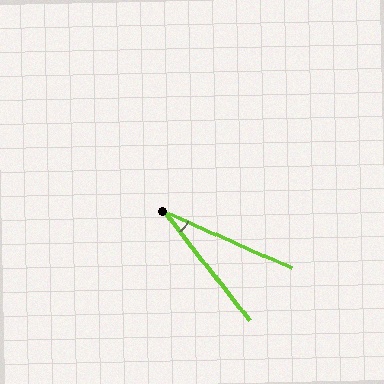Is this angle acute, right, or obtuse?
It is acute.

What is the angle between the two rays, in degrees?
Approximately 28 degrees.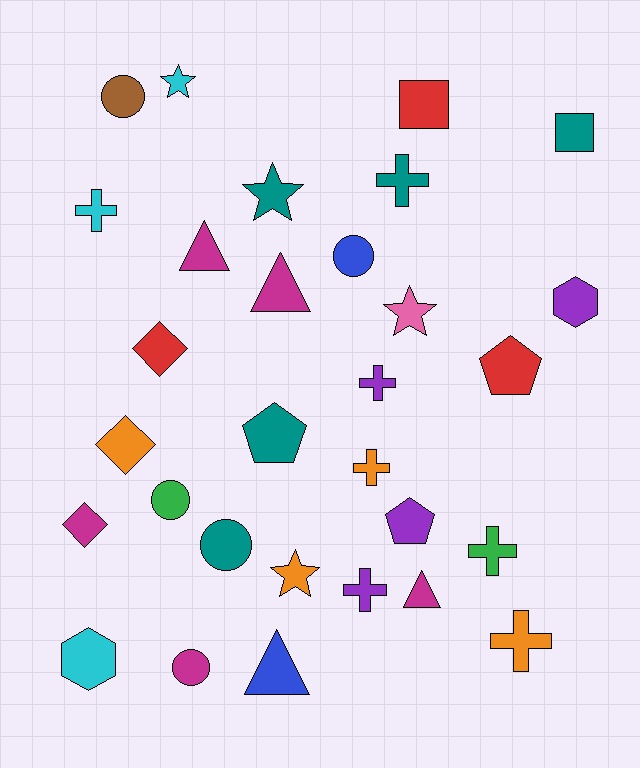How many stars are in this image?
There are 4 stars.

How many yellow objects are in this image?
There are no yellow objects.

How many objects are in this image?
There are 30 objects.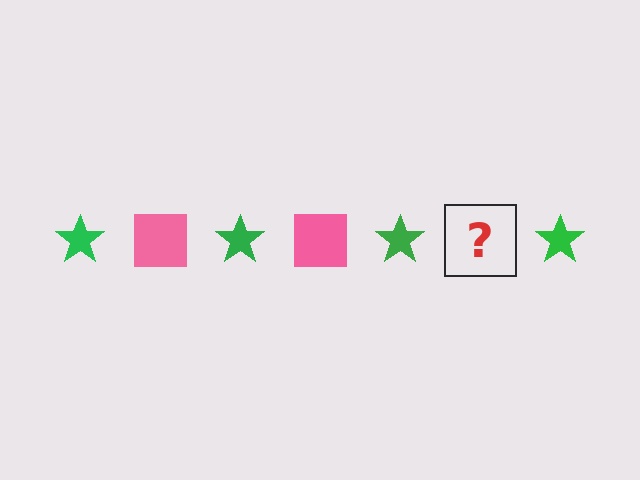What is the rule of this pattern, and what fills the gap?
The rule is that the pattern alternates between green star and pink square. The gap should be filled with a pink square.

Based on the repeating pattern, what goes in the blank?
The blank should be a pink square.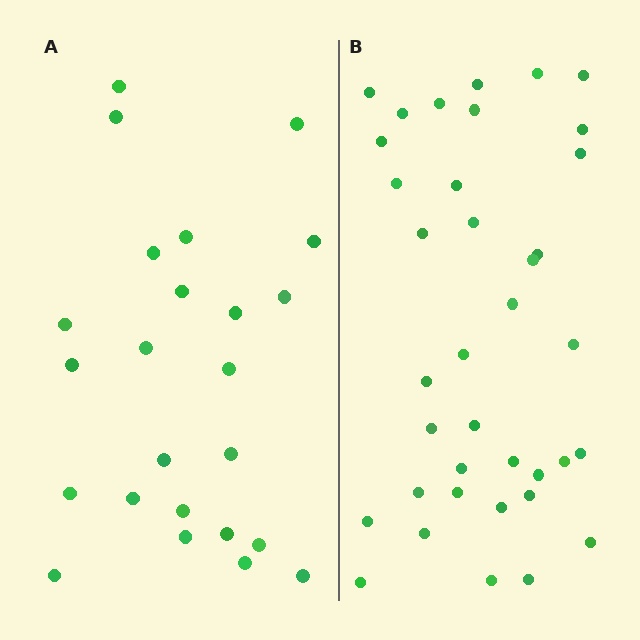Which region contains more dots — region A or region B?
Region B (the right region) has more dots.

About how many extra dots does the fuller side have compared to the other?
Region B has approximately 15 more dots than region A.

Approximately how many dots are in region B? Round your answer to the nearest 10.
About 40 dots. (The exact count is 37, which rounds to 40.)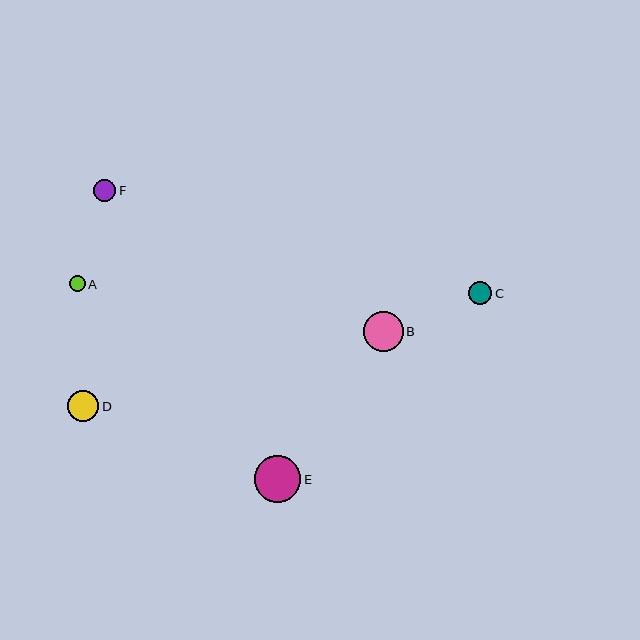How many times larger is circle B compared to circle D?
Circle B is approximately 1.3 times the size of circle D.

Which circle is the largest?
Circle E is the largest with a size of approximately 47 pixels.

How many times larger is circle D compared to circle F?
Circle D is approximately 1.4 times the size of circle F.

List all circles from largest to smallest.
From largest to smallest: E, B, D, C, F, A.